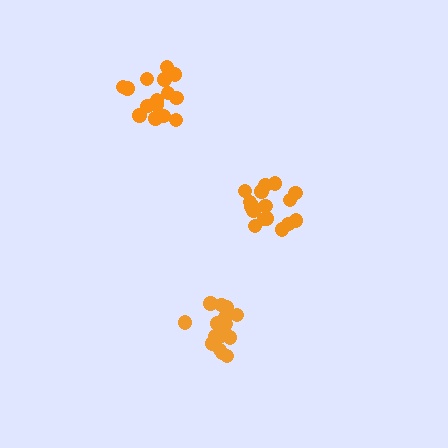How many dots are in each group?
Group 1: 15 dots, Group 2: 16 dots, Group 3: 17 dots (48 total).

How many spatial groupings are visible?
There are 3 spatial groupings.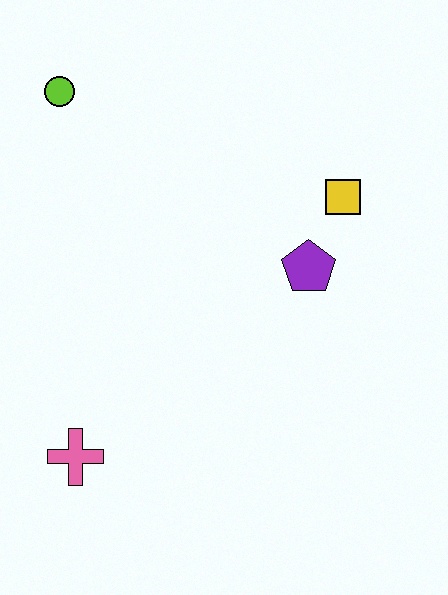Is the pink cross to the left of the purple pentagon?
Yes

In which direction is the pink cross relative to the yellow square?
The pink cross is to the left of the yellow square.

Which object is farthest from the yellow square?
The pink cross is farthest from the yellow square.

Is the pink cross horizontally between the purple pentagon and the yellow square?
No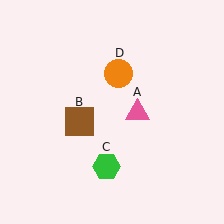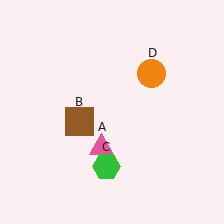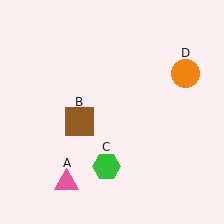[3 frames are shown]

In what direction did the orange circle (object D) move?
The orange circle (object D) moved right.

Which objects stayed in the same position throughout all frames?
Brown square (object B) and green hexagon (object C) remained stationary.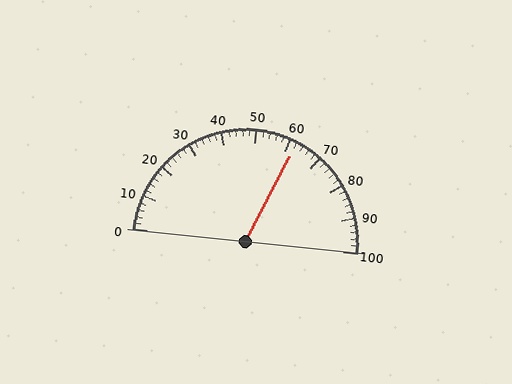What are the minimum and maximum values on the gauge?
The gauge ranges from 0 to 100.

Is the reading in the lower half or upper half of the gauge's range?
The reading is in the upper half of the range (0 to 100).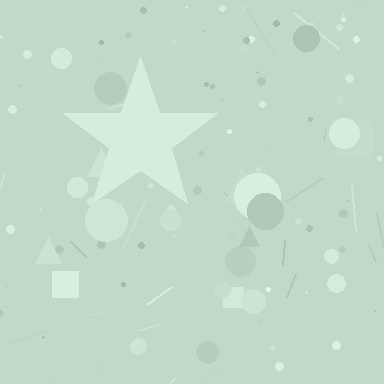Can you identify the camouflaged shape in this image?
The camouflaged shape is a star.